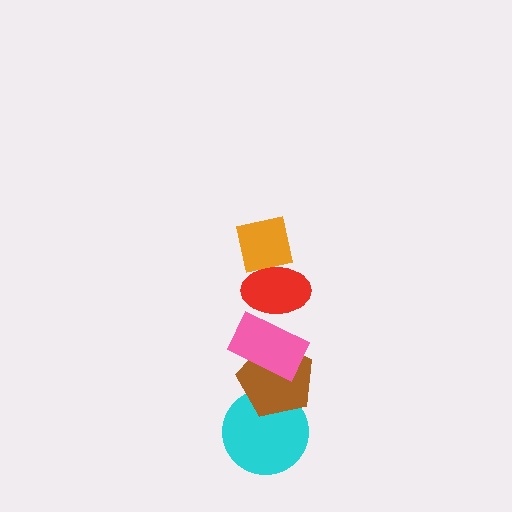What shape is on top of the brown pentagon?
The pink rectangle is on top of the brown pentagon.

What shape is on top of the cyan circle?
The brown pentagon is on top of the cyan circle.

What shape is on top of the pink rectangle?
The red ellipse is on top of the pink rectangle.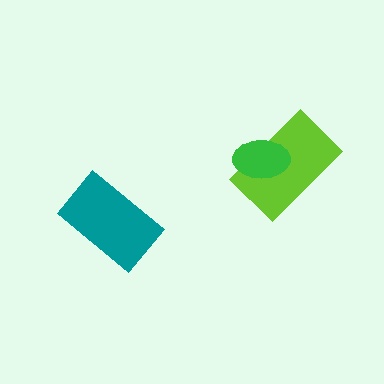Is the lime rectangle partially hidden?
Yes, it is partially covered by another shape.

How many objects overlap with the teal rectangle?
0 objects overlap with the teal rectangle.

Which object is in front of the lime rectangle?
The green ellipse is in front of the lime rectangle.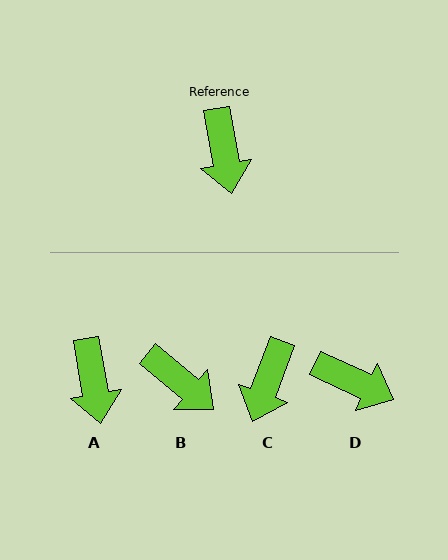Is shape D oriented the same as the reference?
No, it is off by about 55 degrees.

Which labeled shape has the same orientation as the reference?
A.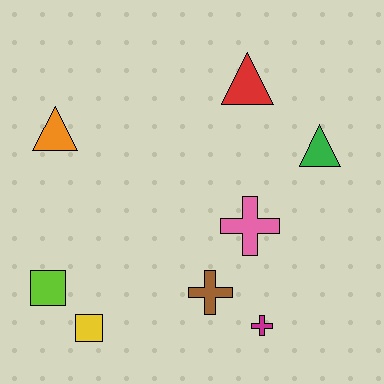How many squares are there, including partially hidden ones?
There are 2 squares.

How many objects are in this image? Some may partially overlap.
There are 8 objects.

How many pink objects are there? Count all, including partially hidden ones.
There is 1 pink object.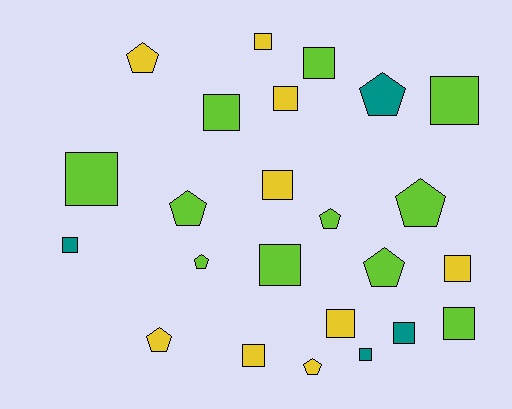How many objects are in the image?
There are 24 objects.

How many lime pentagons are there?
There are 5 lime pentagons.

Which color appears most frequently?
Lime, with 11 objects.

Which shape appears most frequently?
Square, with 15 objects.